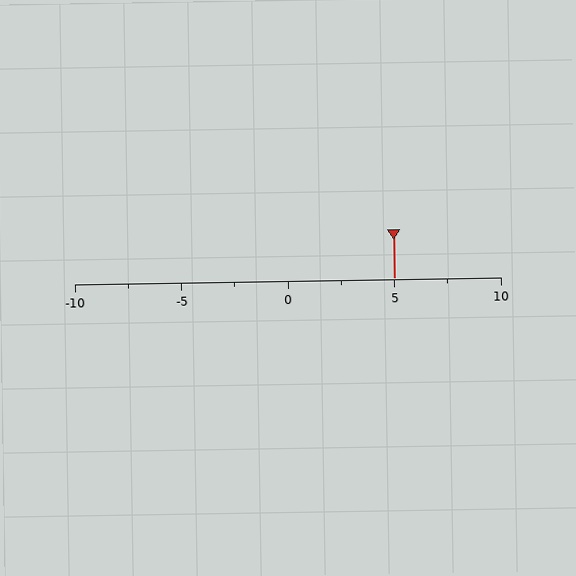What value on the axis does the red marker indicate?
The marker indicates approximately 5.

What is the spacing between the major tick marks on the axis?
The major ticks are spaced 5 apart.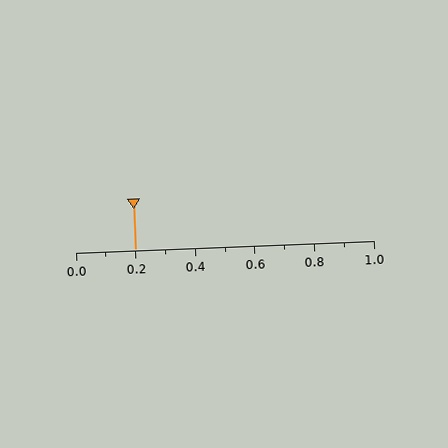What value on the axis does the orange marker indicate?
The marker indicates approximately 0.2.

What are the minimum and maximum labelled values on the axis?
The axis runs from 0.0 to 1.0.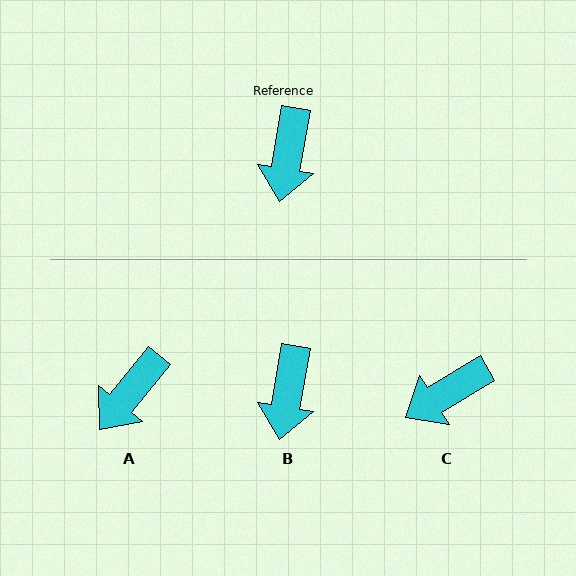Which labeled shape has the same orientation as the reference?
B.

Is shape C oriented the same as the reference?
No, it is off by about 49 degrees.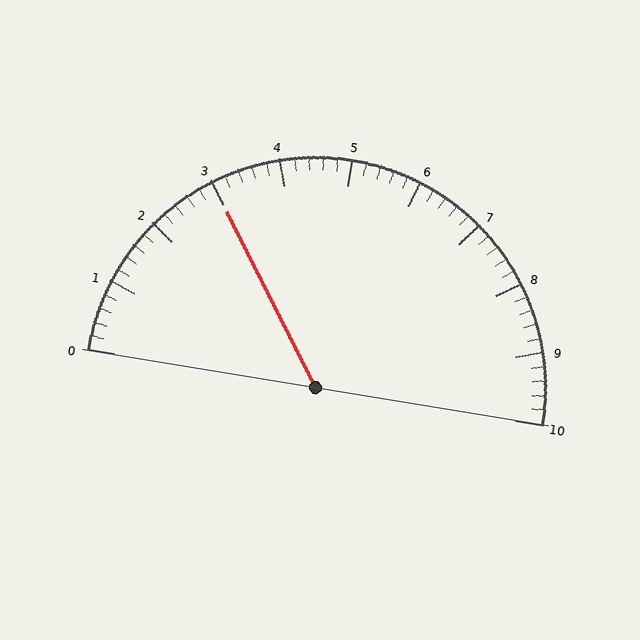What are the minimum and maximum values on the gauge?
The gauge ranges from 0 to 10.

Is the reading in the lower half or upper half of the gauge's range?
The reading is in the lower half of the range (0 to 10).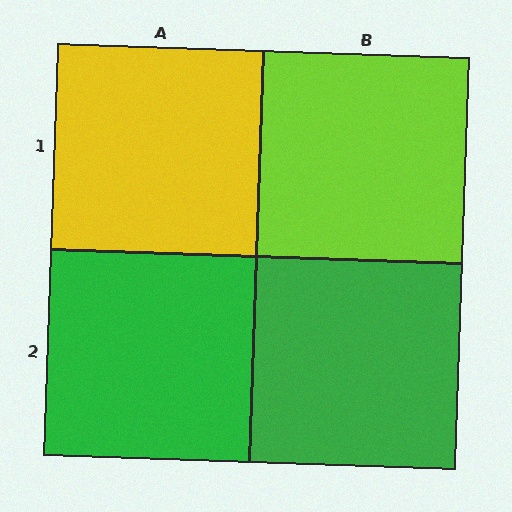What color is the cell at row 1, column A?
Yellow.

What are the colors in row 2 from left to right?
Green, green.